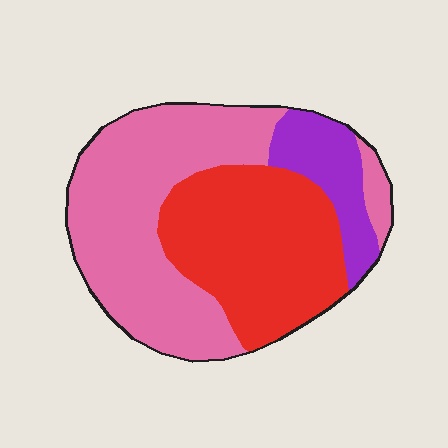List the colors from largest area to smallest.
From largest to smallest: pink, red, purple.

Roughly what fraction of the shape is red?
Red takes up about three eighths (3/8) of the shape.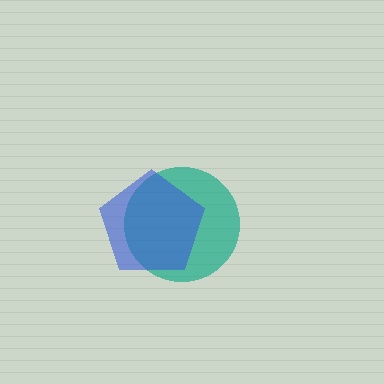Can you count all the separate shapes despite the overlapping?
Yes, there are 2 separate shapes.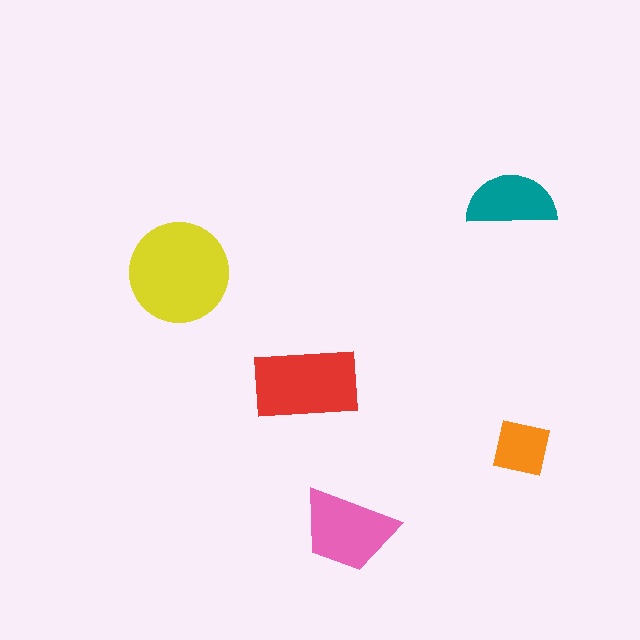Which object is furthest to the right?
The orange square is rightmost.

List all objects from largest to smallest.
The yellow circle, the red rectangle, the pink trapezoid, the teal semicircle, the orange square.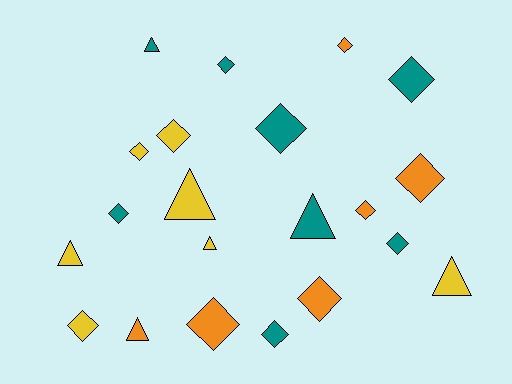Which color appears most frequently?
Teal, with 8 objects.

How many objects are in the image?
There are 21 objects.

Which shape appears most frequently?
Diamond, with 14 objects.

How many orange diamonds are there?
There are 5 orange diamonds.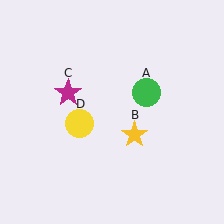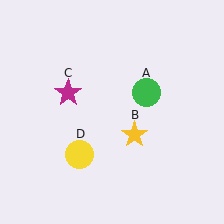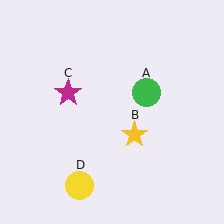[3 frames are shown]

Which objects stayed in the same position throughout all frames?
Green circle (object A) and yellow star (object B) and magenta star (object C) remained stationary.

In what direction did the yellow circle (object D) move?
The yellow circle (object D) moved down.